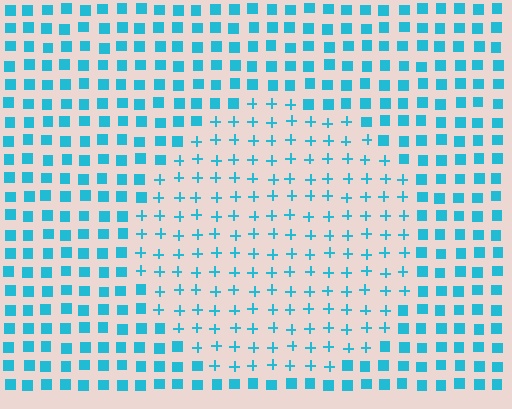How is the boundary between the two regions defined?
The boundary is defined by a change in element shape: plus signs inside vs. squares outside. All elements share the same color and spacing.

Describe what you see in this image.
The image is filled with small cyan elements arranged in a uniform grid. A circle-shaped region contains plus signs, while the surrounding area contains squares. The boundary is defined purely by the change in element shape.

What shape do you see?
I see a circle.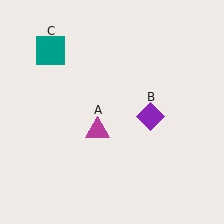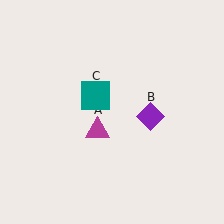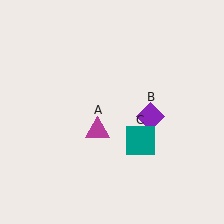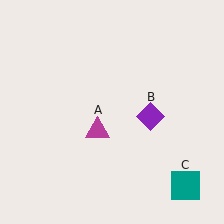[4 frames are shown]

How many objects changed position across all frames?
1 object changed position: teal square (object C).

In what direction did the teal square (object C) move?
The teal square (object C) moved down and to the right.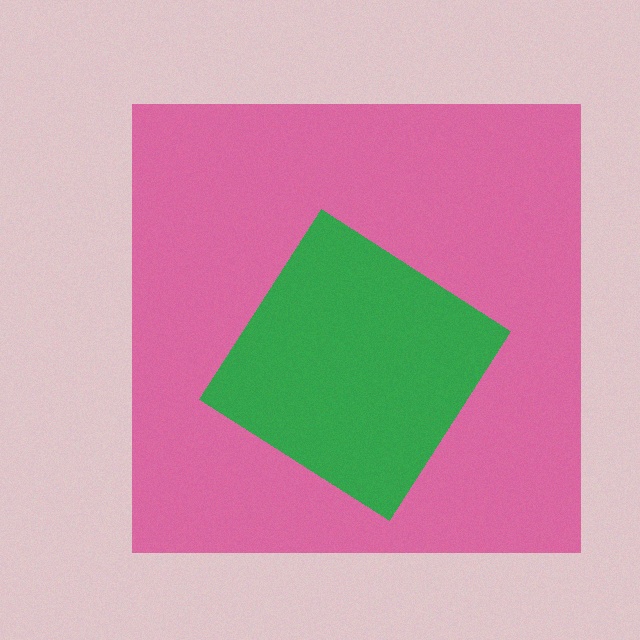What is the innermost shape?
The green diamond.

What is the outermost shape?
The pink square.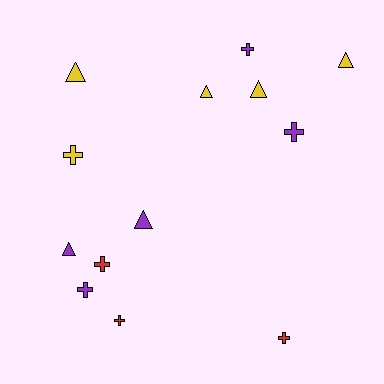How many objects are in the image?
There are 13 objects.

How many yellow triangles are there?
There are 4 yellow triangles.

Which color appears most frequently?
Yellow, with 5 objects.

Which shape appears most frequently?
Cross, with 7 objects.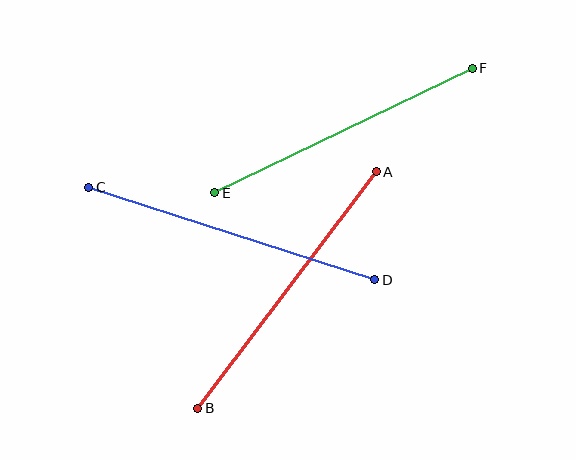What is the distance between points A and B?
The distance is approximately 296 pixels.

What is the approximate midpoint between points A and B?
The midpoint is at approximately (287, 290) pixels.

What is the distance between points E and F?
The distance is approximately 286 pixels.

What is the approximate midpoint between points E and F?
The midpoint is at approximately (343, 131) pixels.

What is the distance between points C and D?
The distance is approximately 300 pixels.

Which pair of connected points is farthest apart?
Points C and D are farthest apart.